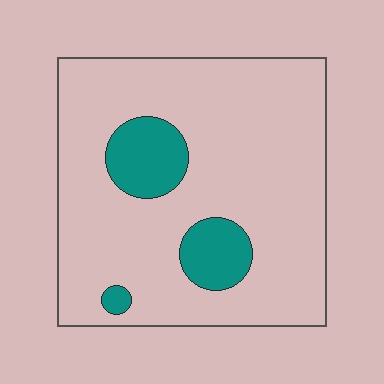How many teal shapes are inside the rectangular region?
3.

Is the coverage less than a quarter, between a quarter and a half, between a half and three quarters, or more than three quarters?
Less than a quarter.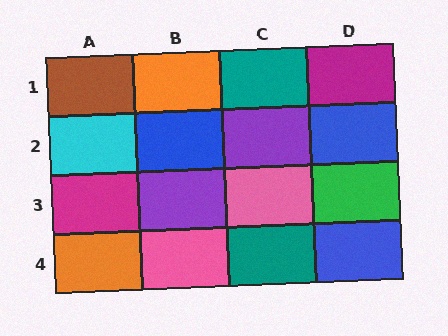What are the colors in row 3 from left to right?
Magenta, purple, pink, green.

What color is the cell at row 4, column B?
Pink.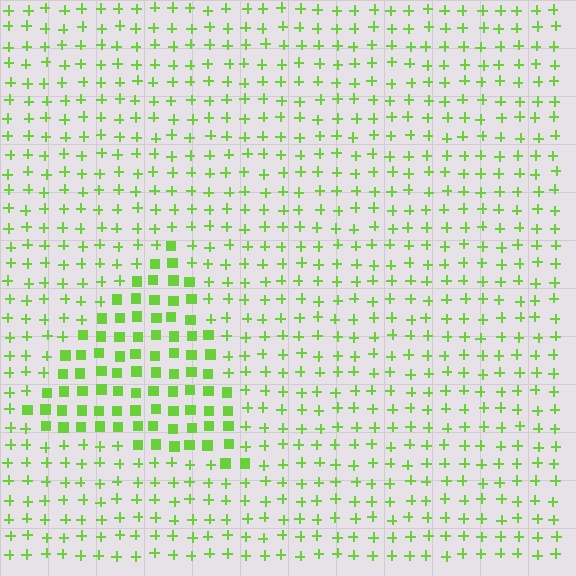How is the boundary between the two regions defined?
The boundary is defined by a change in element shape: squares inside vs. plus signs outside. All elements share the same color and spacing.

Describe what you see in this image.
The image is filled with small lime elements arranged in a uniform grid. A triangle-shaped region contains squares, while the surrounding area contains plus signs. The boundary is defined purely by the change in element shape.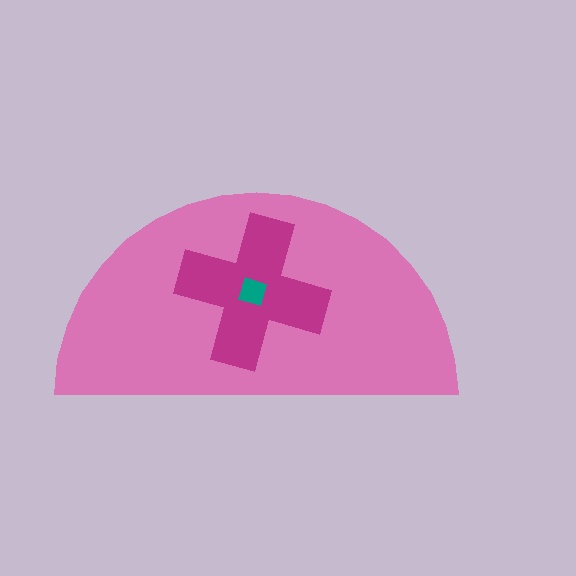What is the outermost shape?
The pink semicircle.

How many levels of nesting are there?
3.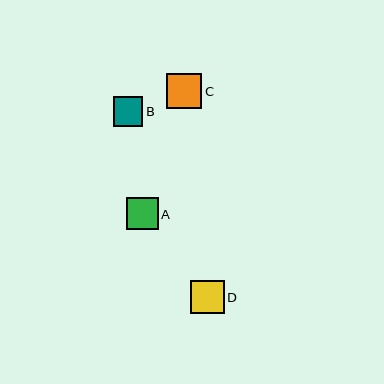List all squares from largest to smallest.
From largest to smallest: C, D, A, B.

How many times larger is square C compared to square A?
Square C is approximately 1.1 times the size of square A.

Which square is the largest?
Square C is the largest with a size of approximately 36 pixels.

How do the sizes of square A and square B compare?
Square A and square B are approximately the same size.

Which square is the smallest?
Square B is the smallest with a size of approximately 30 pixels.